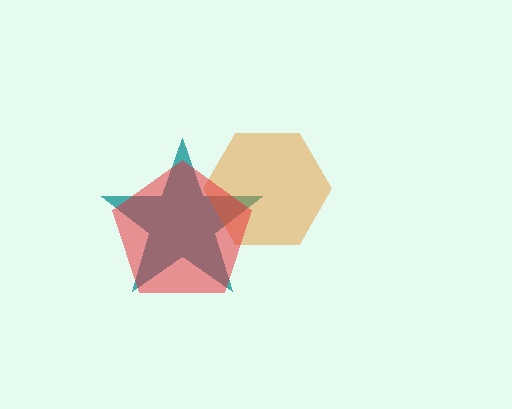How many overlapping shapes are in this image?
There are 3 overlapping shapes in the image.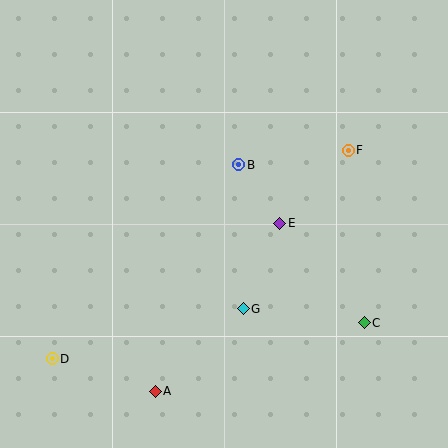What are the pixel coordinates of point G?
Point G is at (243, 309).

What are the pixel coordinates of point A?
Point A is at (155, 391).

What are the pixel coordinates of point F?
Point F is at (348, 150).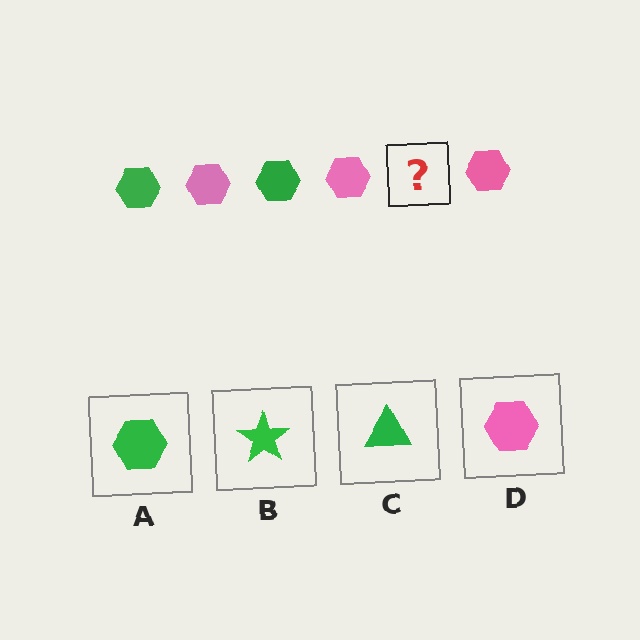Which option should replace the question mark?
Option A.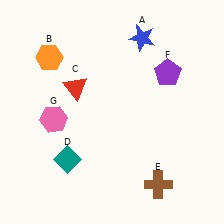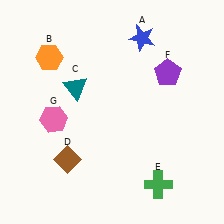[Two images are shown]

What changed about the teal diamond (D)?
In Image 1, D is teal. In Image 2, it changed to brown.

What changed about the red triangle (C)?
In Image 1, C is red. In Image 2, it changed to teal.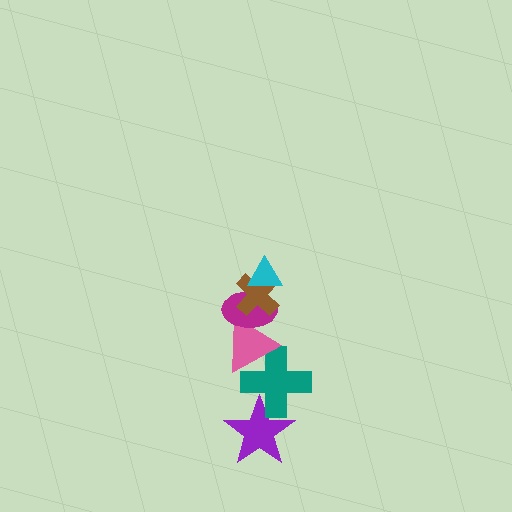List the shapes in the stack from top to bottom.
From top to bottom: the cyan triangle, the brown cross, the magenta ellipse, the pink triangle, the teal cross, the purple star.